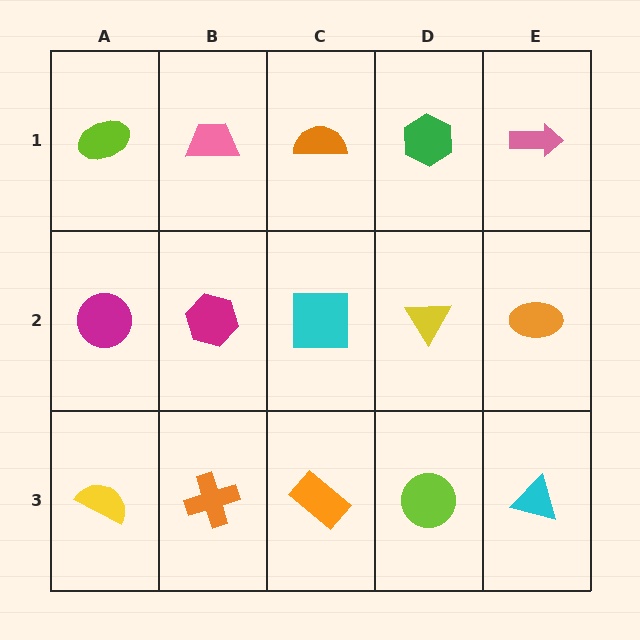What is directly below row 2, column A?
A yellow semicircle.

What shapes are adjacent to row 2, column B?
A pink trapezoid (row 1, column B), an orange cross (row 3, column B), a magenta circle (row 2, column A), a cyan square (row 2, column C).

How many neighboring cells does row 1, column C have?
3.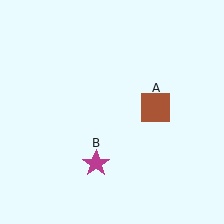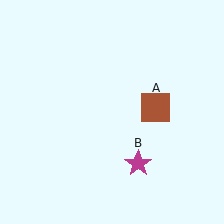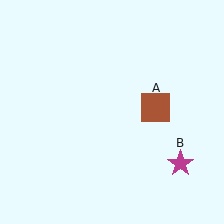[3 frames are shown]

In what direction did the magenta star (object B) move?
The magenta star (object B) moved right.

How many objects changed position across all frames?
1 object changed position: magenta star (object B).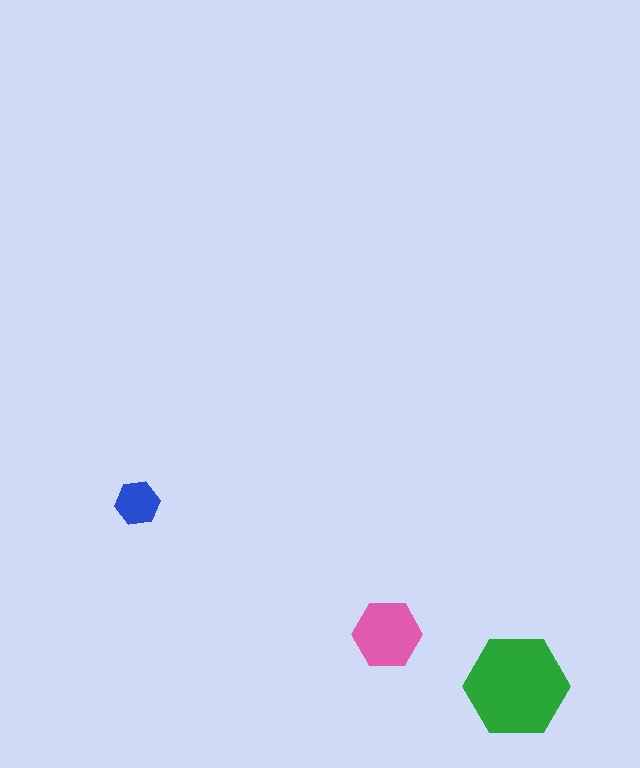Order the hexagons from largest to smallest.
the green one, the pink one, the blue one.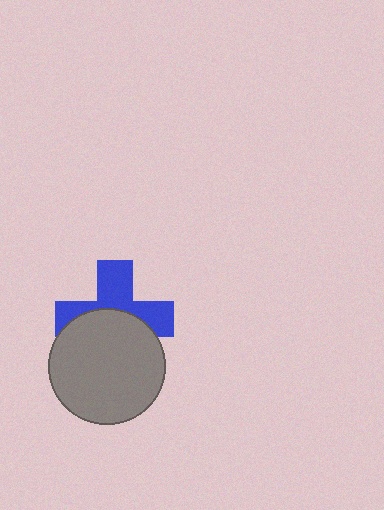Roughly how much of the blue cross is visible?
About half of it is visible (roughly 50%).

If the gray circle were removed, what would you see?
You would see the complete blue cross.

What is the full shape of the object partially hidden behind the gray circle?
The partially hidden object is a blue cross.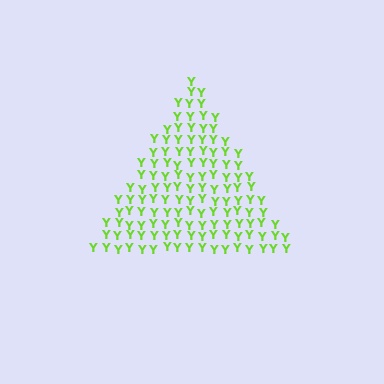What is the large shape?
The large shape is a triangle.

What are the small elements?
The small elements are letter Y's.